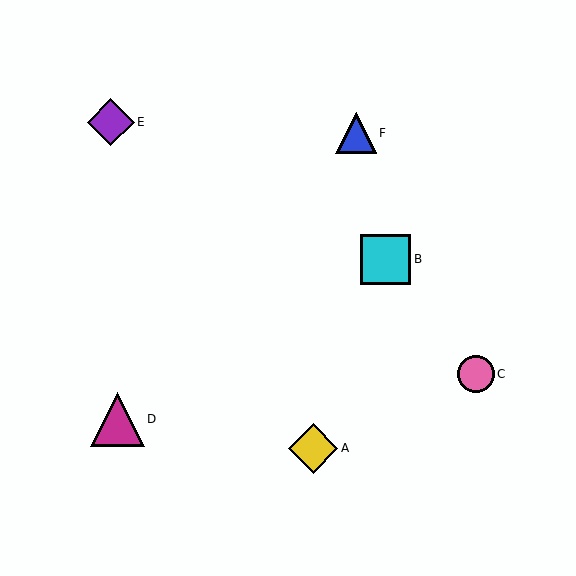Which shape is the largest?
The magenta triangle (labeled D) is the largest.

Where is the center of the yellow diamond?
The center of the yellow diamond is at (313, 448).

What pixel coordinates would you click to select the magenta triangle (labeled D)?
Click at (117, 419) to select the magenta triangle D.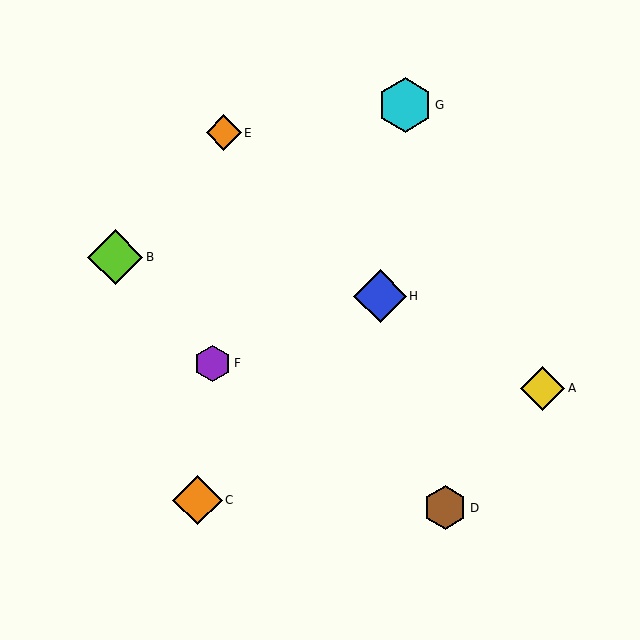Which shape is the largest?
The lime diamond (labeled B) is the largest.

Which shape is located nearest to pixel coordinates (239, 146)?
The orange diamond (labeled E) at (224, 133) is nearest to that location.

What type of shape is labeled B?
Shape B is a lime diamond.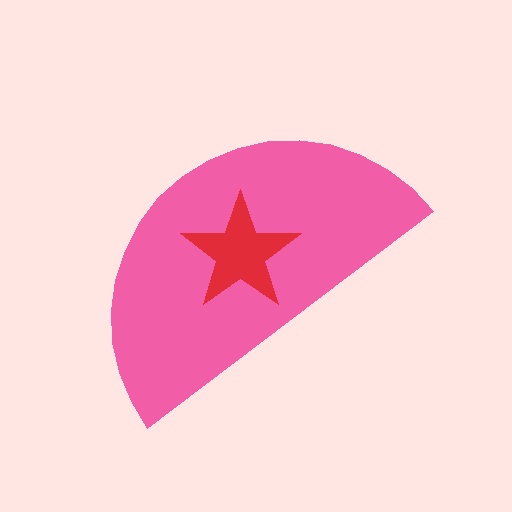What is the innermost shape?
The red star.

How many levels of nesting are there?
2.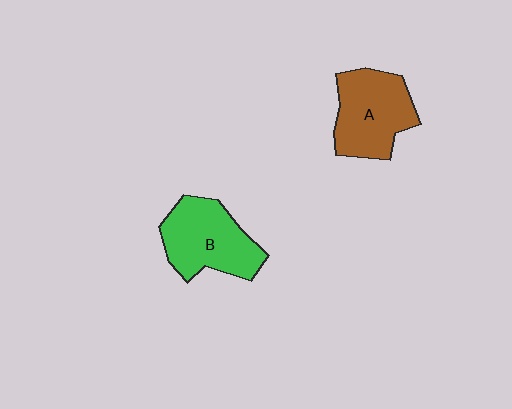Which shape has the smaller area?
Shape A (brown).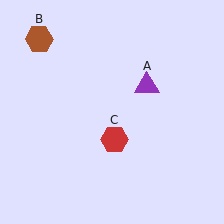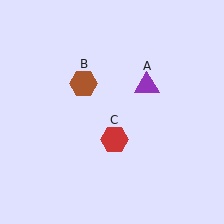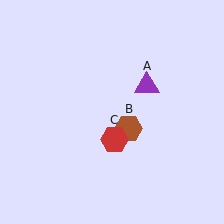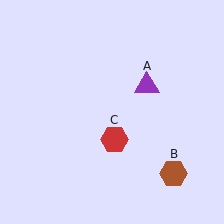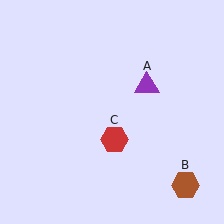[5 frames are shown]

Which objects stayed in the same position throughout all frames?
Purple triangle (object A) and red hexagon (object C) remained stationary.